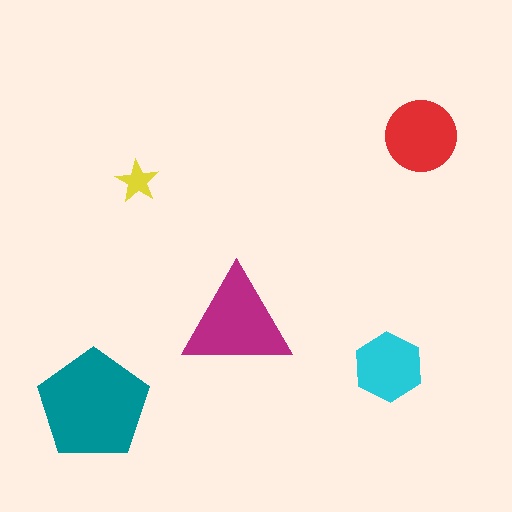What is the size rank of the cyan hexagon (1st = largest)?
4th.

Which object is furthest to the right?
The red circle is rightmost.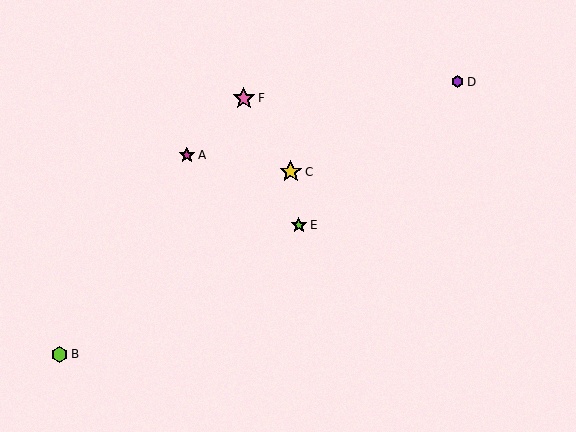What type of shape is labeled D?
Shape D is a purple hexagon.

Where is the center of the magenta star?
The center of the magenta star is at (187, 155).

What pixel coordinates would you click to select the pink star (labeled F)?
Click at (244, 98) to select the pink star F.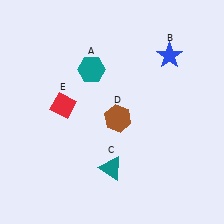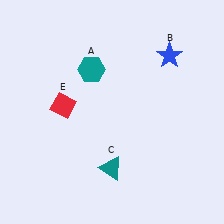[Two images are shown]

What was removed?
The brown hexagon (D) was removed in Image 2.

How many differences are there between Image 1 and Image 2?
There is 1 difference between the two images.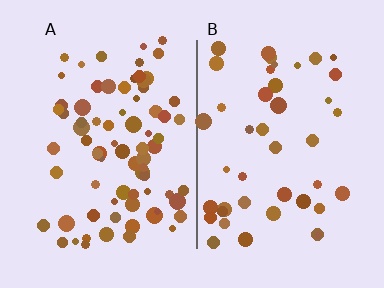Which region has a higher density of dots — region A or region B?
A (the left).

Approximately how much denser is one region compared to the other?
Approximately 1.8× — region A over region B.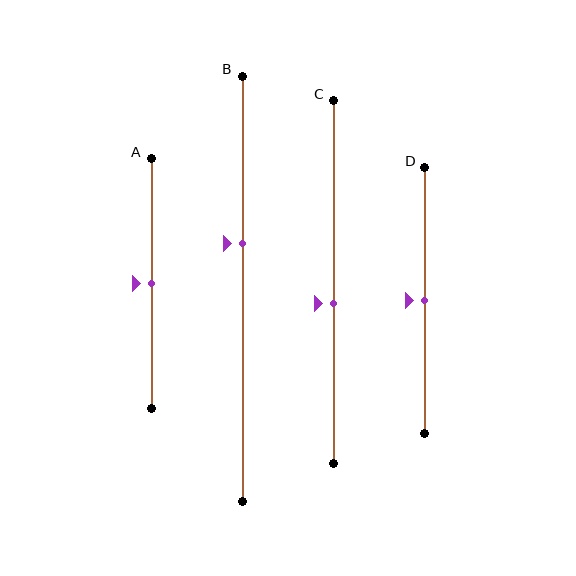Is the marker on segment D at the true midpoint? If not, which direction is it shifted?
Yes, the marker on segment D is at the true midpoint.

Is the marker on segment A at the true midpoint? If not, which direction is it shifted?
Yes, the marker on segment A is at the true midpoint.